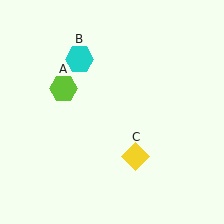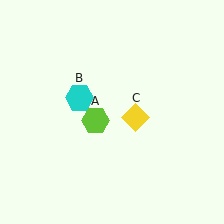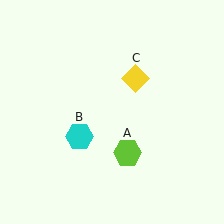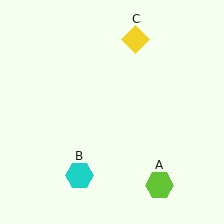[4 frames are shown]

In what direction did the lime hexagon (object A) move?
The lime hexagon (object A) moved down and to the right.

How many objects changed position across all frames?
3 objects changed position: lime hexagon (object A), cyan hexagon (object B), yellow diamond (object C).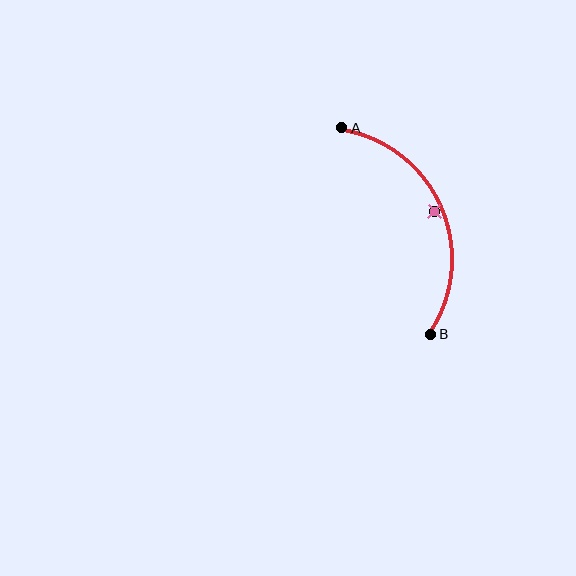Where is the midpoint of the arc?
The arc midpoint is the point on the curve farthest from the straight line joining A and B. It sits to the right of that line.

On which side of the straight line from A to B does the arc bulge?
The arc bulges to the right of the straight line connecting A and B.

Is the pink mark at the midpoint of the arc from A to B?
No — the pink mark does not lie on the arc at all. It sits slightly inside the curve.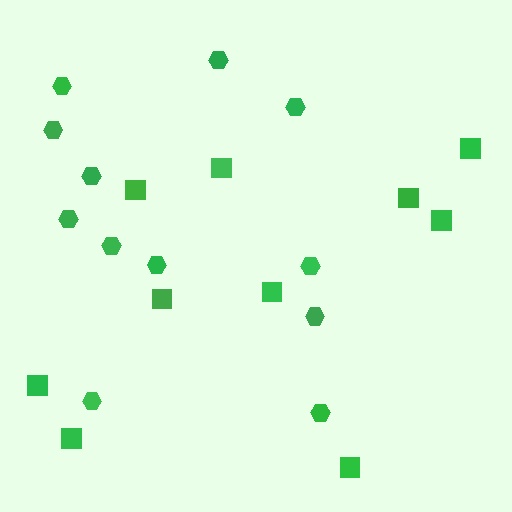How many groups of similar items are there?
There are 2 groups: one group of hexagons (12) and one group of squares (10).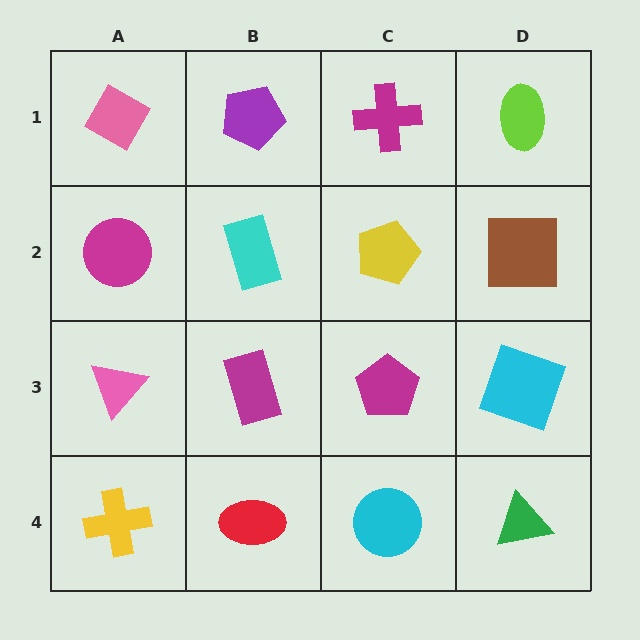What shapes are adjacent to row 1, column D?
A brown square (row 2, column D), a magenta cross (row 1, column C).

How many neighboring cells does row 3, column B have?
4.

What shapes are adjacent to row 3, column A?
A magenta circle (row 2, column A), a yellow cross (row 4, column A), a magenta rectangle (row 3, column B).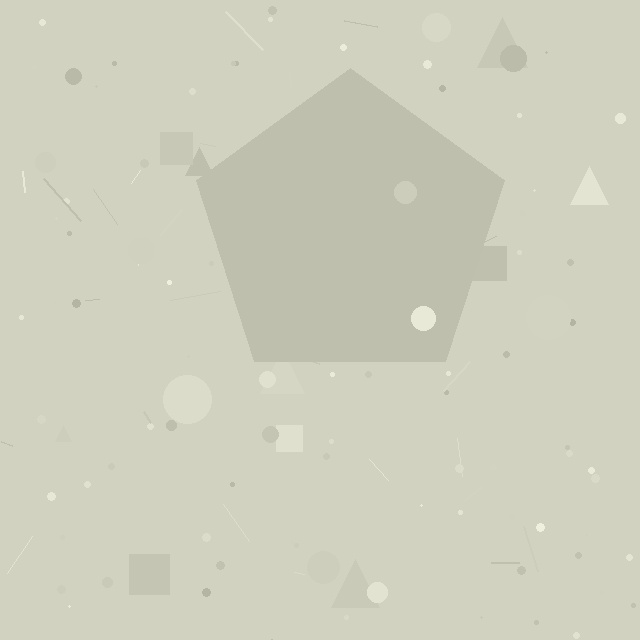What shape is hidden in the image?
A pentagon is hidden in the image.